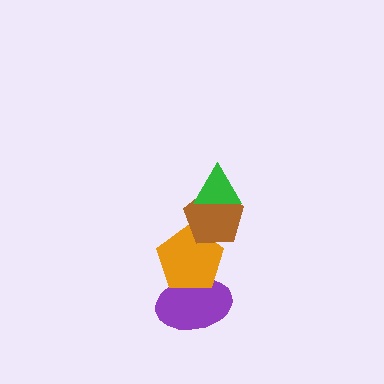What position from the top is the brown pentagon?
The brown pentagon is 2nd from the top.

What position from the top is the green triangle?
The green triangle is 1st from the top.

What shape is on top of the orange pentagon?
The brown pentagon is on top of the orange pentagon.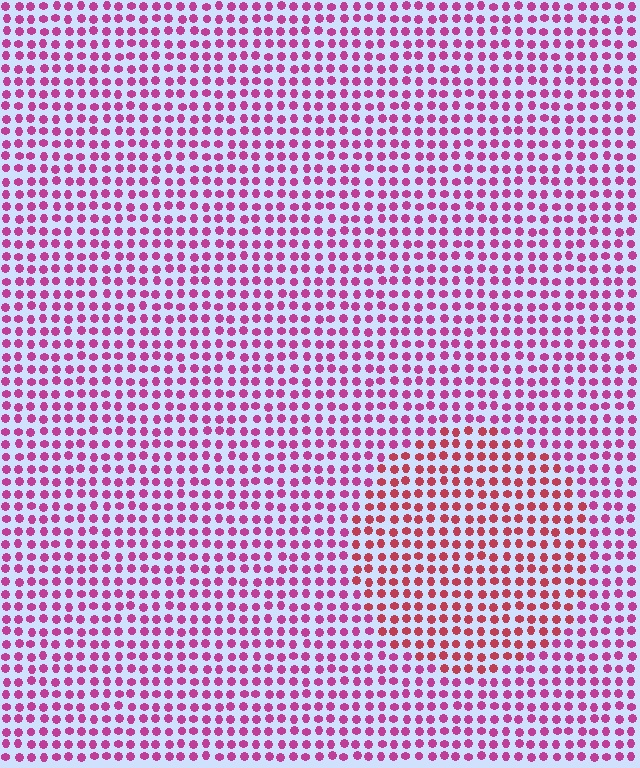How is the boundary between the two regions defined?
The boundary is defined purely by a slight shift in hue (about 31 degrees). Spacing, size, and orientation are identical on both sides.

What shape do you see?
I see a circle.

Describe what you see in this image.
The image is filled with small magenta elements in a uniform arrangement. A circle-shaped region is visible where the elements are tinted to a slightly different hue, forming a subtle color boundary.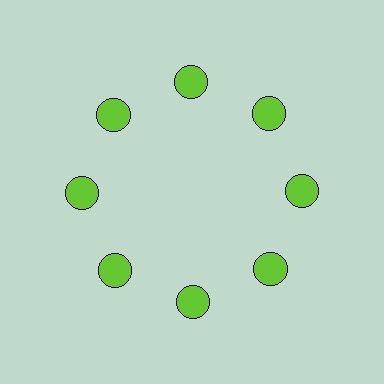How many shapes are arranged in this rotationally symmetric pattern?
There are 8 shapes, arranged in 8 groups of 1.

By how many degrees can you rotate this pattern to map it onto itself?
The pattern maps onto itself every 45 degrees of rotation.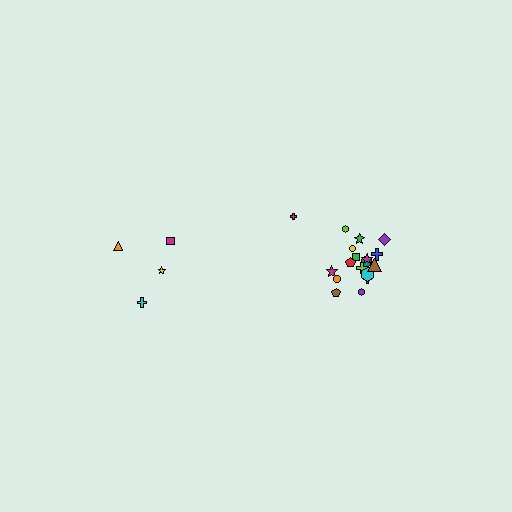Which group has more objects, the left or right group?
The right group.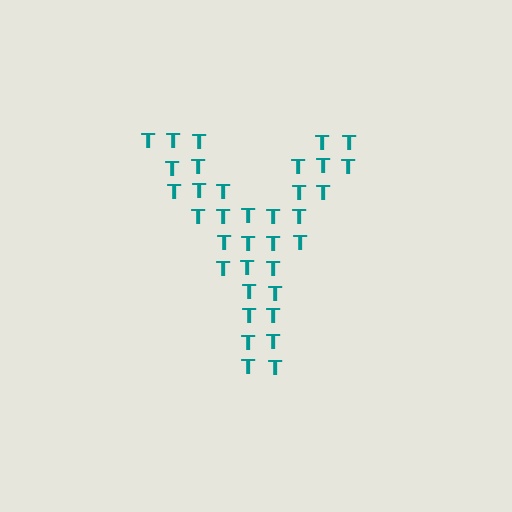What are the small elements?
The small elements are letter T's.